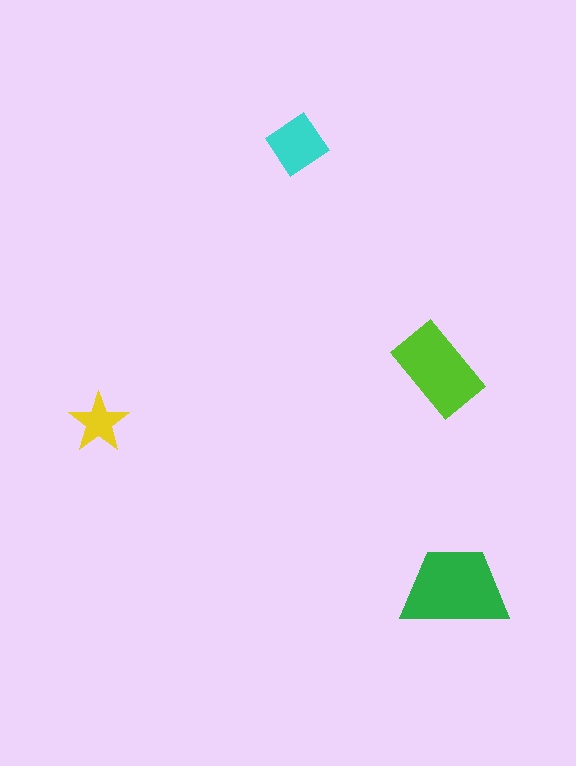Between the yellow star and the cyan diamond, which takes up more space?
The cyan diamond.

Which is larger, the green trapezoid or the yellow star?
The green trapezoid.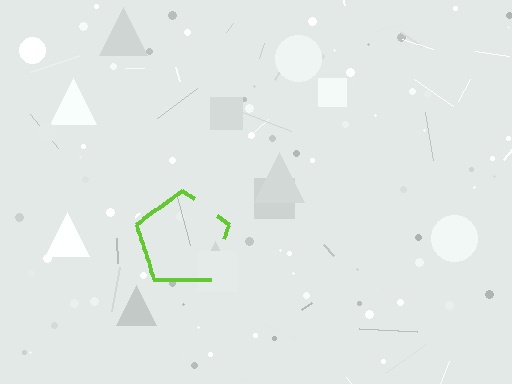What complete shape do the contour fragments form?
The contour fragments form a pentagon.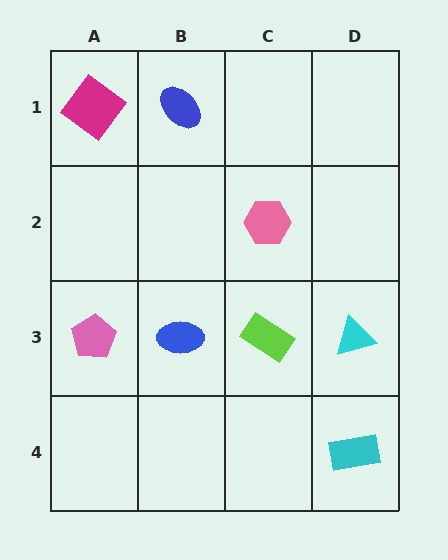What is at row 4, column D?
A cyan rectangle.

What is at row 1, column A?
A magenta diamond.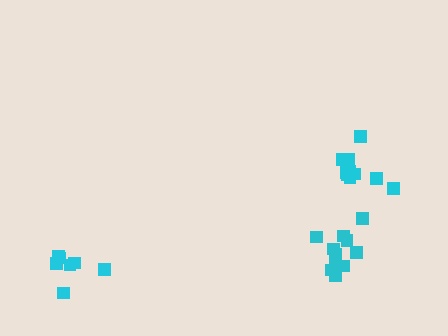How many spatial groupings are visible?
There are 3 spatial groupings.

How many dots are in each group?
Group 1: 7 dots, Group 2: 10 dots, Group 3: 11 dots (28 total).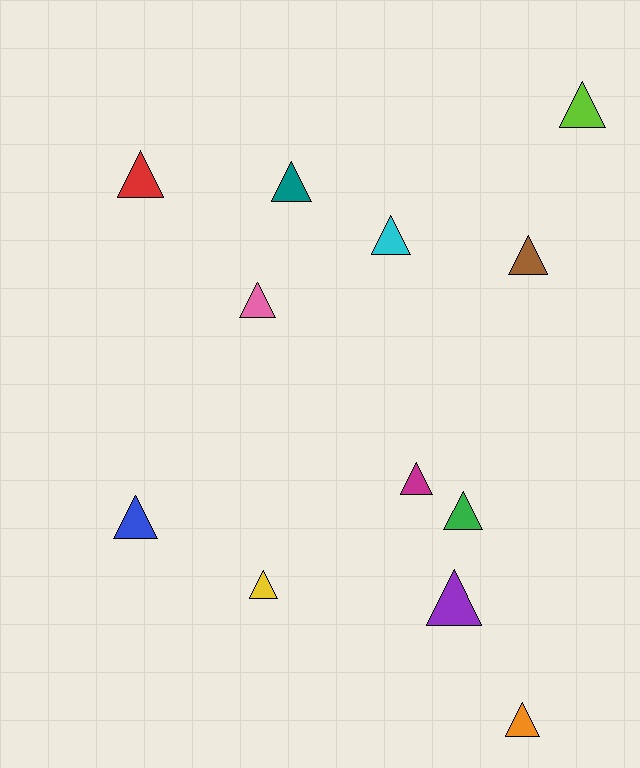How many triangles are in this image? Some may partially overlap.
There are 12 triangles.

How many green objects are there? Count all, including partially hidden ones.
There is 1 green object.